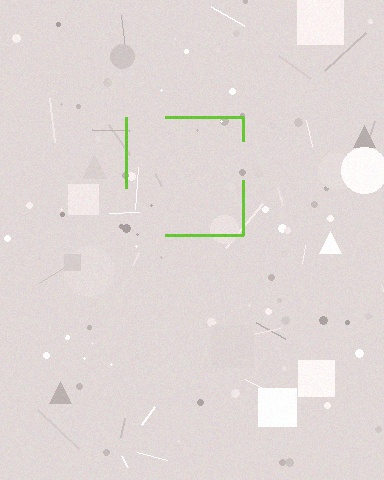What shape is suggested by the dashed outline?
The dashed outline suggests a square.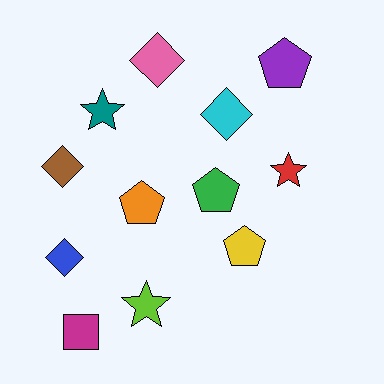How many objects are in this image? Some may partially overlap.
There are 12 objects.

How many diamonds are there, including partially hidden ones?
There are 4 diamonds.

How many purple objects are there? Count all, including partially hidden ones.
There is 1 purple object.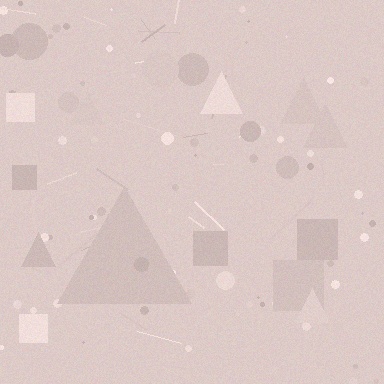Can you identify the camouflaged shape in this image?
The camouflaged shape is a triangle.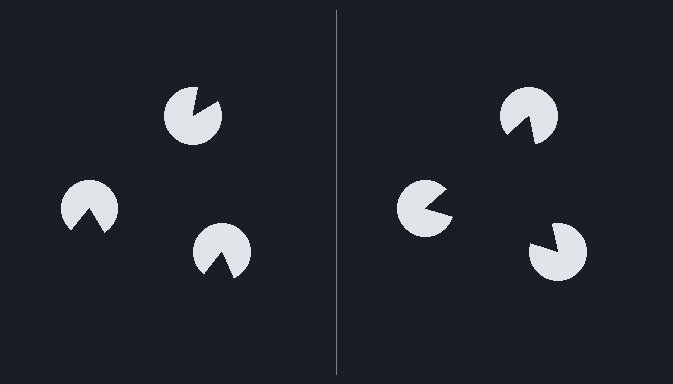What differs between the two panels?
The pac-man discs are positioned identically on both sides; only the wedge orientations differ. On the right they align to a triangle; on the left they are misaligned.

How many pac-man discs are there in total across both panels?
6 — 3 on each side.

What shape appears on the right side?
An illusory triangle.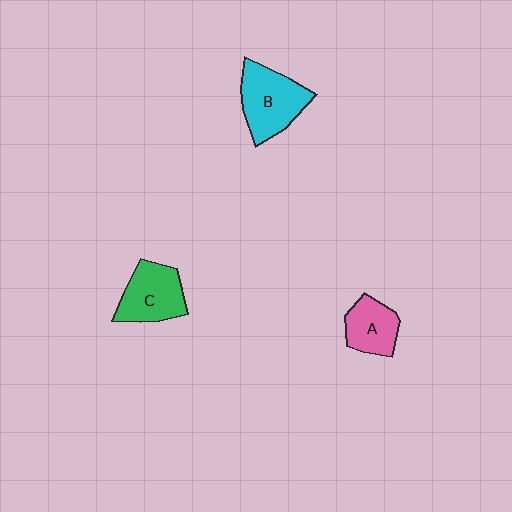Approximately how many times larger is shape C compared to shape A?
Approximately 1.3 times.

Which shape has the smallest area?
Shape A (pink).